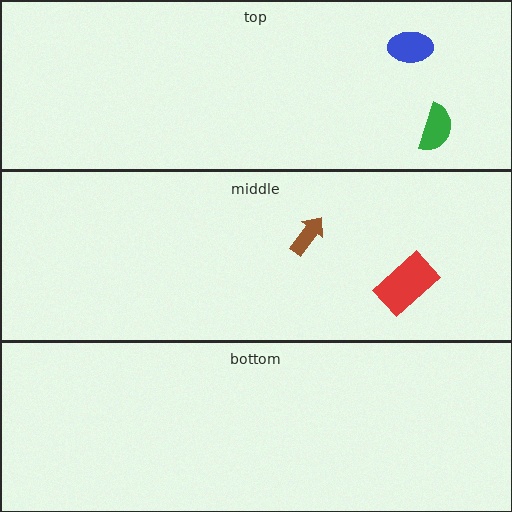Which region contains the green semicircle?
The top region.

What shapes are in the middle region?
The brown arrow, the red rectangle.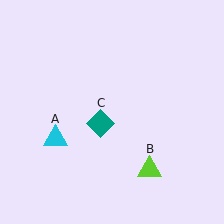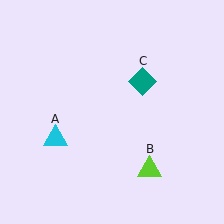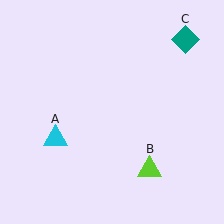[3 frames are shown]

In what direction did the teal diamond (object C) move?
The teal diamond (object C) moved up and to the right.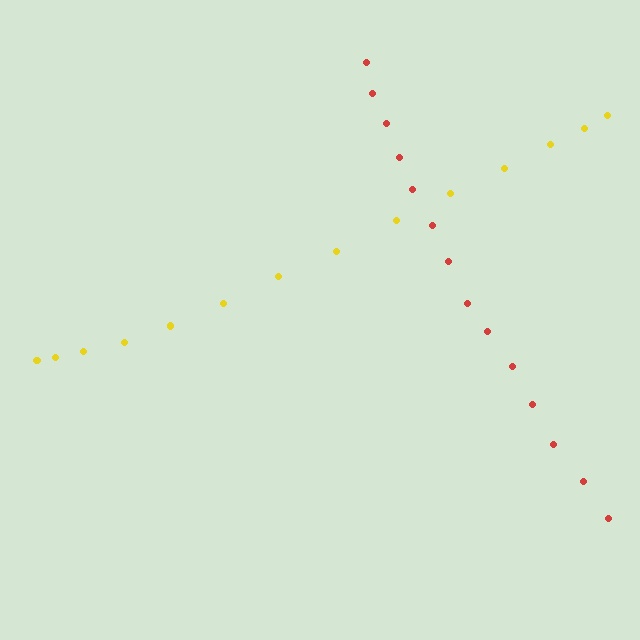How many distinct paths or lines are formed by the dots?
There are 2 distinct paths.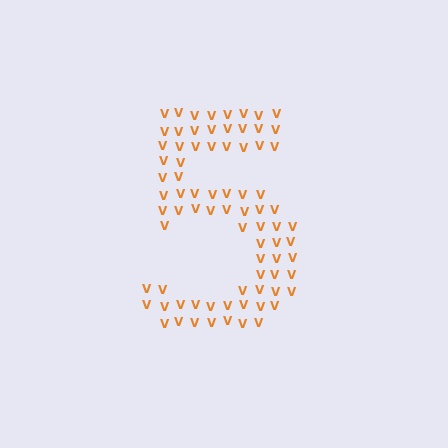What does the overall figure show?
The overall figure shows the digit 5.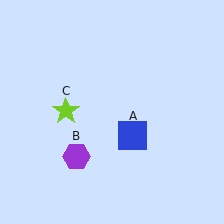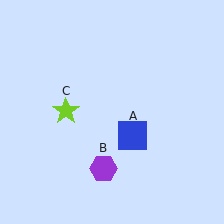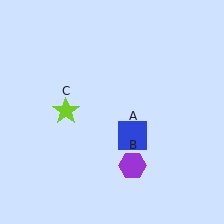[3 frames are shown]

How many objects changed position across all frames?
1 object changed position: purple hexagon (object B).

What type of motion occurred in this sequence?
The purple hexagon (object B) rotated counterclockwise around the center of the scene.